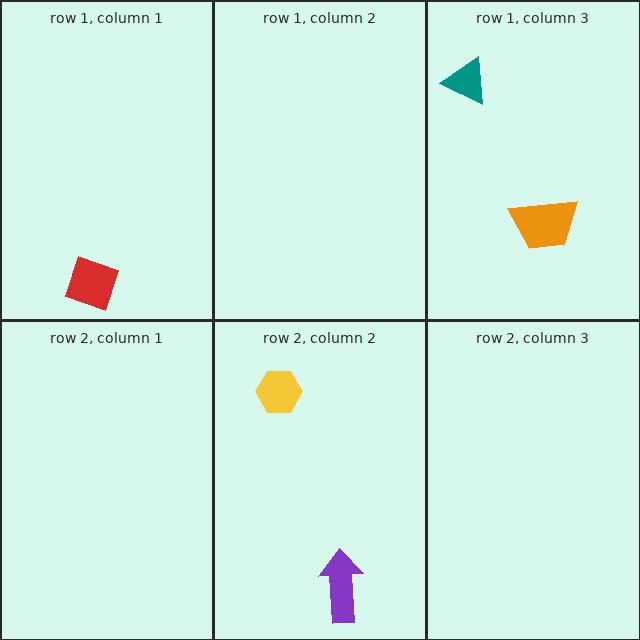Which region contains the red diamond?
The row 1, column 1 region.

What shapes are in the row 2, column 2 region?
The yellow hexagon, the purple arrow.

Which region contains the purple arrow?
The row 2, column 2 region.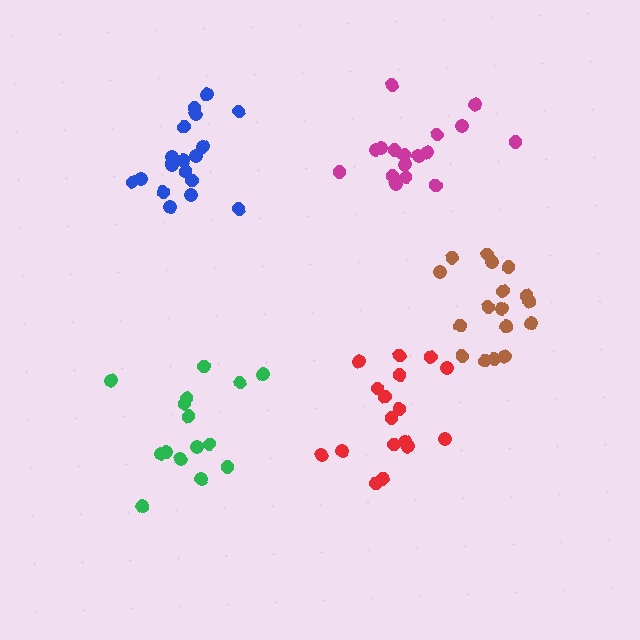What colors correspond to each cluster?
The clusters are colored: blue, magenta, red, green, brown.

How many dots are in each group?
Group 1: 18 dots, Group 2: 17 dots, Group 3: 17 dots, Group 4: 15 dots, Group 5: 17 dots (84 total).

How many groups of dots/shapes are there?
There are 5 groups.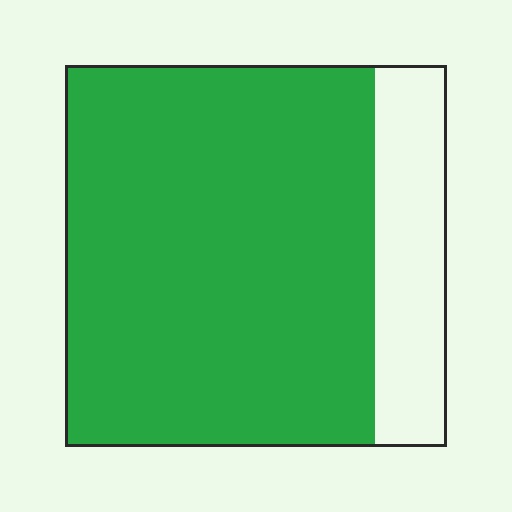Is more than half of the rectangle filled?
Yes.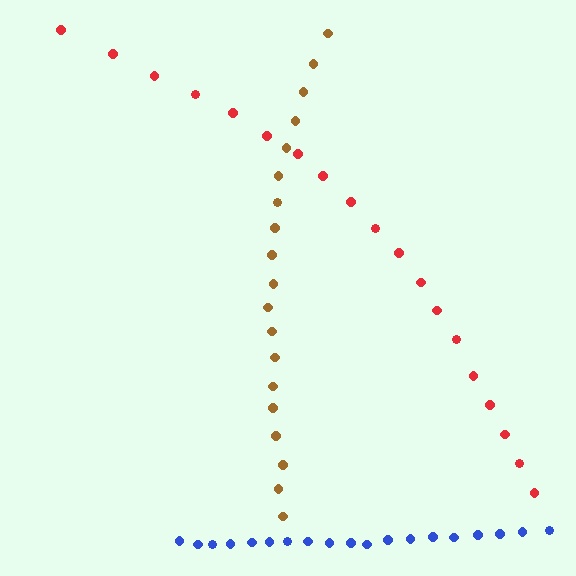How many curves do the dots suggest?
There are 3 distinct paths.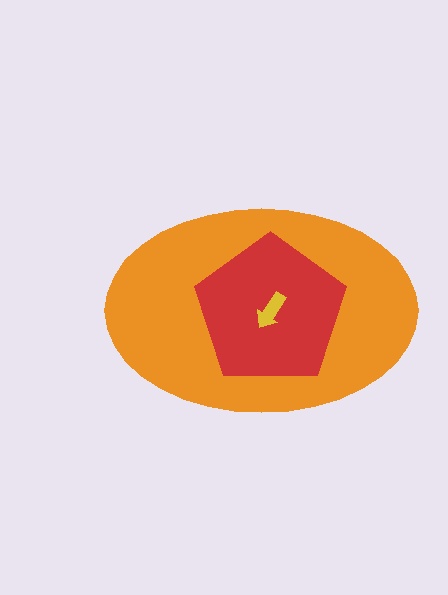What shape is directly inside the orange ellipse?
The red pentagon.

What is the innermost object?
The yellow arrow.